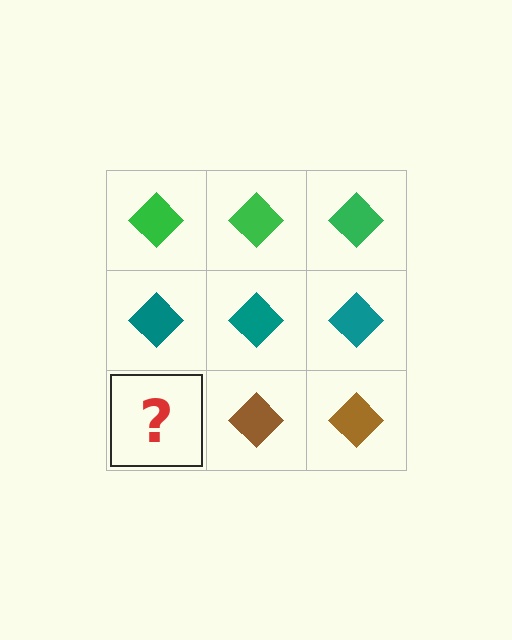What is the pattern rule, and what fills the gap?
The rule is that each row has a consistent color. The gap should be filled with a brown diamond.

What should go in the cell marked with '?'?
The missing cell should contain a brown diamond.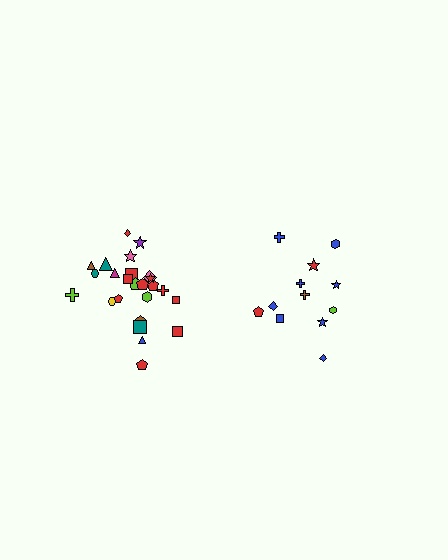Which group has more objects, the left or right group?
The left group.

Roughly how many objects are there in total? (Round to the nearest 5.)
Roughly 35 objects in total.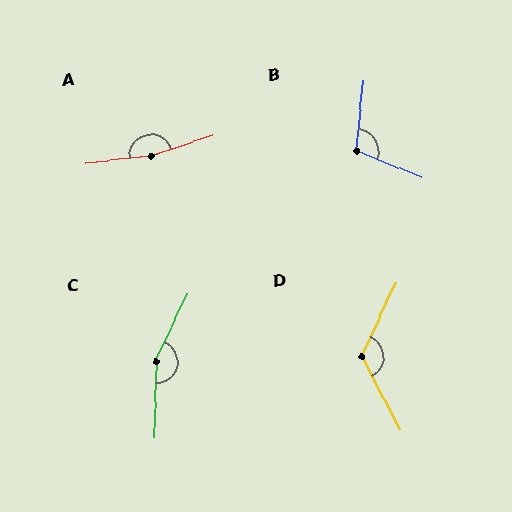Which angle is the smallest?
B, at approximately 105 degrees.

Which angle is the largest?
A, at approximately 169 degrees.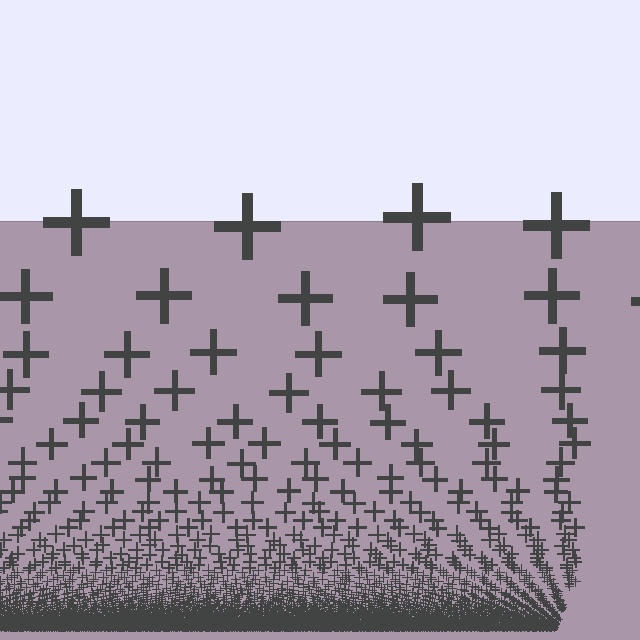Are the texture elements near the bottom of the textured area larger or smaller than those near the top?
Smaller. The gradient is inverted — elements near the bottom are smaller and denser.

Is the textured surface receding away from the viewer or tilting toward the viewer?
The surface appears to tilt toward the viewer. Texture elements get larger and sparser toward the top.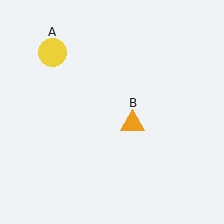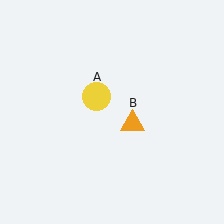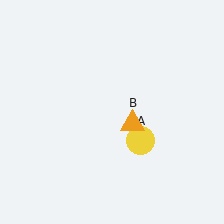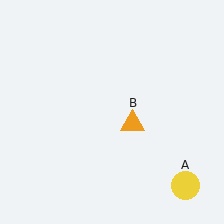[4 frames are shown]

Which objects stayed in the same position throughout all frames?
Orange triangle (object B) remained stationary.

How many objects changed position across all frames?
1 object changed position: yellow circle (object A).